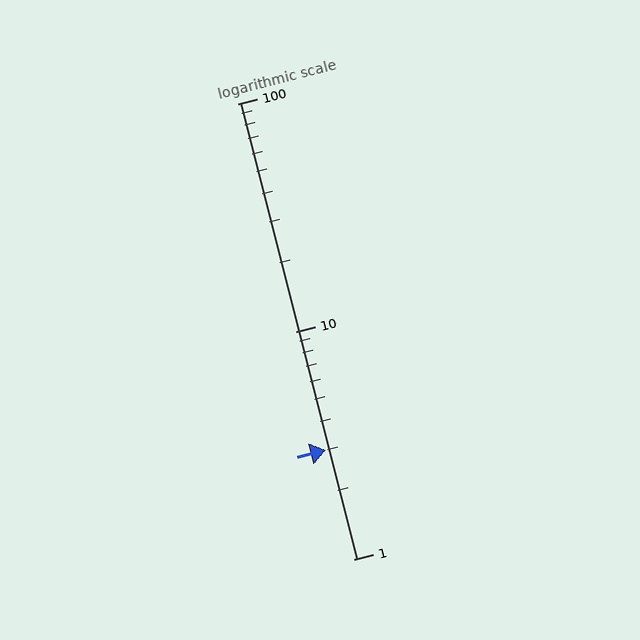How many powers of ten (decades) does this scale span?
The scale spans 2 decades, from 1 to 100.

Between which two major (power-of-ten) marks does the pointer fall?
The pointer is between 1 and 10.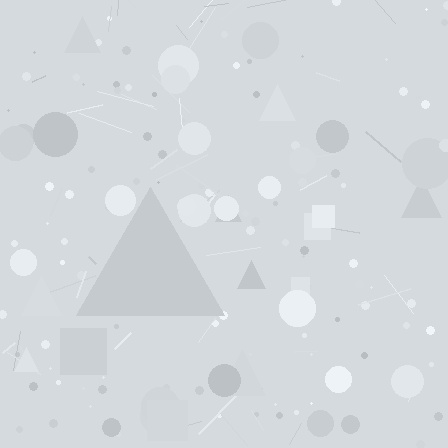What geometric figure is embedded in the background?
A triangle is embedded in the background.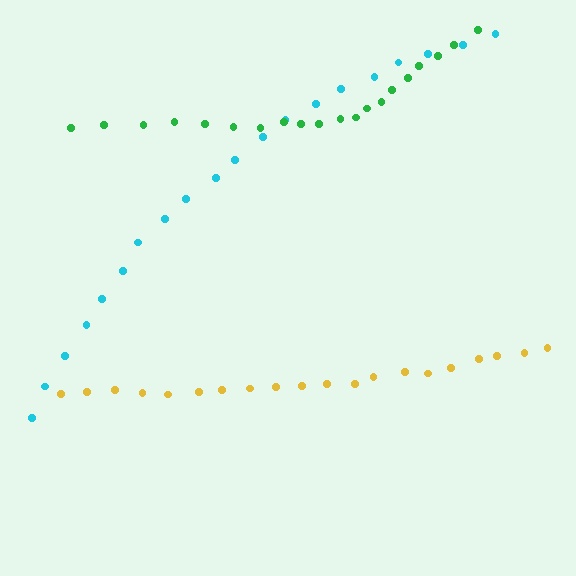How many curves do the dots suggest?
There are 3 distinct paths.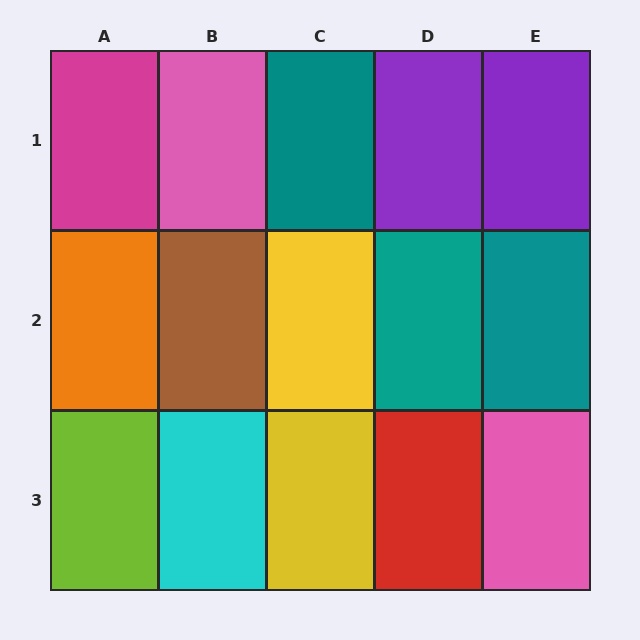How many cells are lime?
1 cell is lime.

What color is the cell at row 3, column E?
Pink.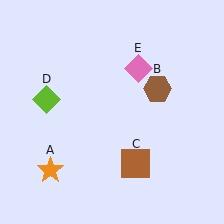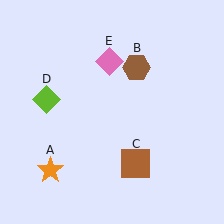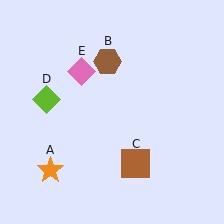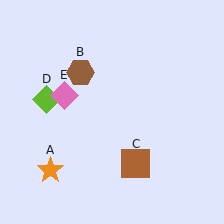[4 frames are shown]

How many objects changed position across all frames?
2 objects changed position: brown hexagon (object B), pink diamond (object E).